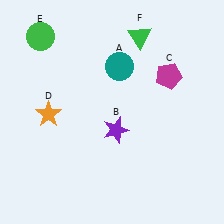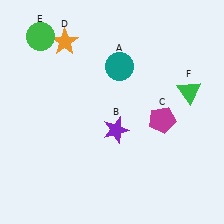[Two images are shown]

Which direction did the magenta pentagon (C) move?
The magenta pentagon (C) moved down.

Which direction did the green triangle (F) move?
The green triangle (F) moved down.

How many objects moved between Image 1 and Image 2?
3 objects moved between the two images.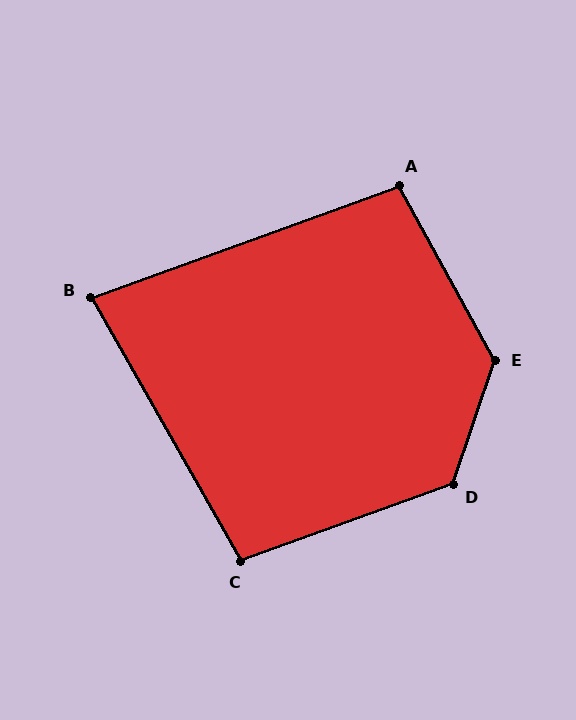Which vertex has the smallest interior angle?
B, at approximately 80 degrees.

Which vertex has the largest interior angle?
E, at approximately 133 degrees.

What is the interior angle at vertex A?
Approximately 99 degrees (obtuse).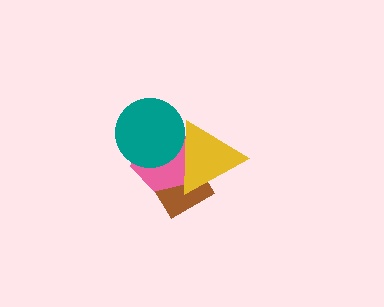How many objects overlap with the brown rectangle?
3 objects overlap with the brown rectangle.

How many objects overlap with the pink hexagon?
3 objects overlap with the pink hexagon.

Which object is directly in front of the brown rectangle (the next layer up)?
The pink hexagon is directly in front of the brown rectangle.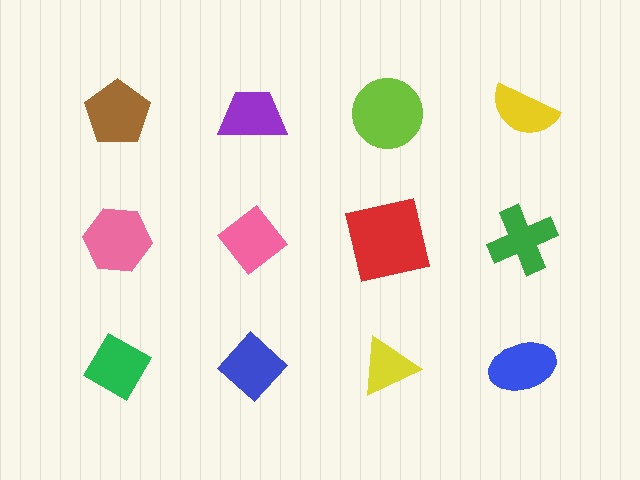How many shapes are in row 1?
4 shapes.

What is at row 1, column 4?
A yellow semicircle.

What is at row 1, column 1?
A brown pentagon.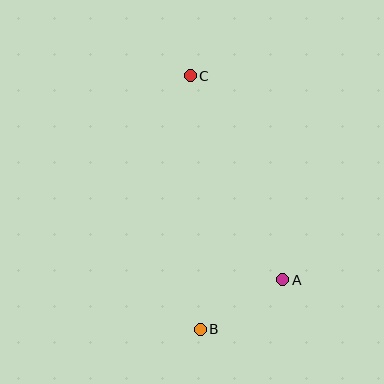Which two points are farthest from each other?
Points B and C are farthest from each other.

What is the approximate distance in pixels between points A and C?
The distance between A and C is approximately 224 pixels.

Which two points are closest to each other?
Points A and B are closest to each other.